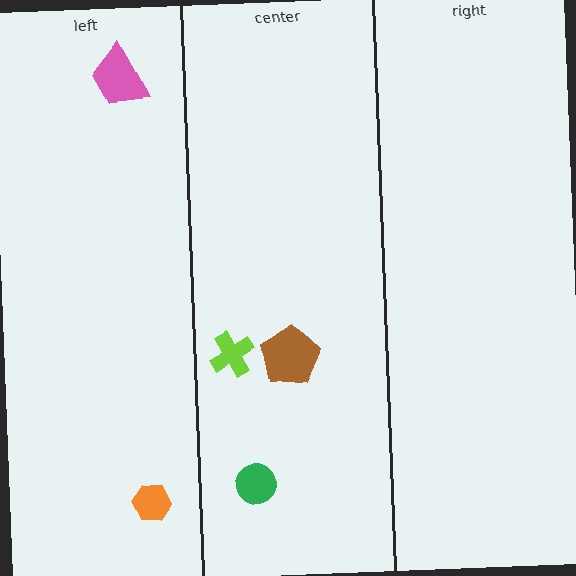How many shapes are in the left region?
2.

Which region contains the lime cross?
The center region.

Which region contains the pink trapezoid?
The left region.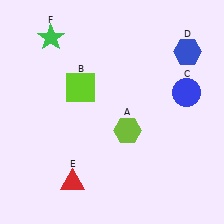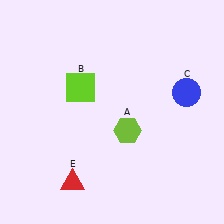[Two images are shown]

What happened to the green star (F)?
The green star (F) was removed in Image 2. It was in the top-left area of Image 1.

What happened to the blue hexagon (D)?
The blue hexagon (D) was removed in Image 2. It was in the top-right area of Image 1.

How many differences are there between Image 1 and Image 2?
There are 2 differences between the two images.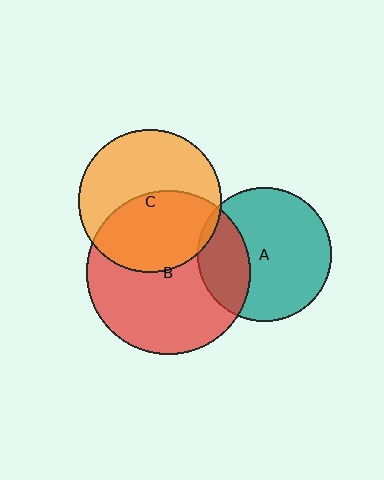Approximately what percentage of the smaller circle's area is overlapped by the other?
Approximately 45%.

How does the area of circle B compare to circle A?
Approximately 1.5 times.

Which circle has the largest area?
Circle B (red).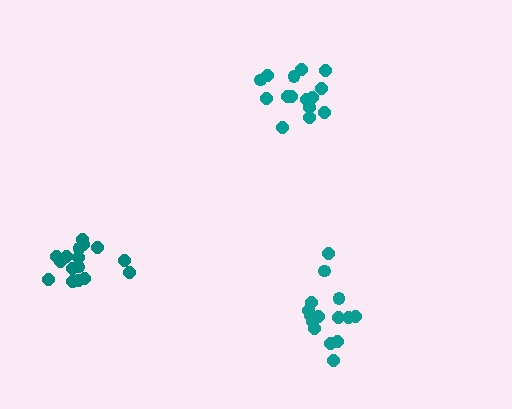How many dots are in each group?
Group 1: 15 dots, Group 2: 17 dots, Group 3: 15 dots (47 total).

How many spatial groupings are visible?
There are 3 spatial groupings.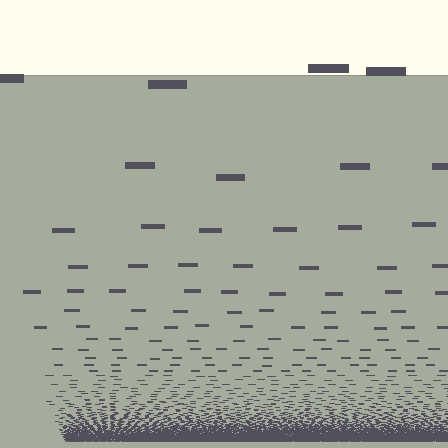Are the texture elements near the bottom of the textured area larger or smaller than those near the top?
Smaller. The gradient is inverted — elements near the bottom are smaller and denser.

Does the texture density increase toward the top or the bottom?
Density increases toward the bottom.